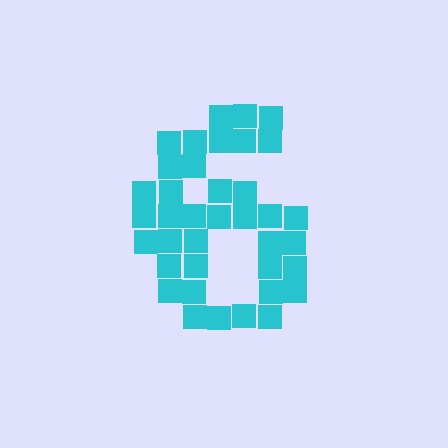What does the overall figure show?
The overall figure shows the digit 6.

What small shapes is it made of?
It is made of small squares.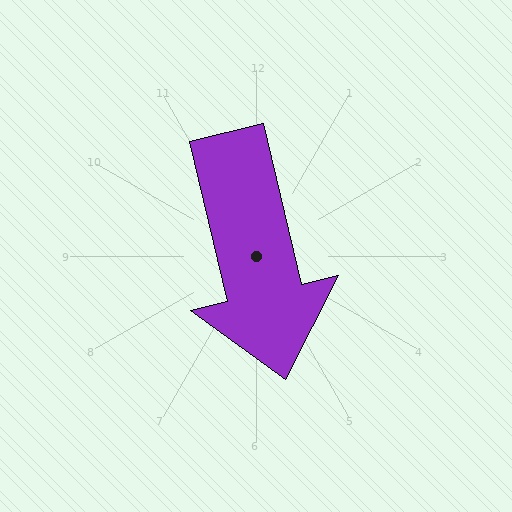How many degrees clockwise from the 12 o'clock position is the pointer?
Approximately 167 degrees.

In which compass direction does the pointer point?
South.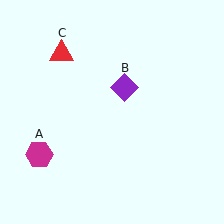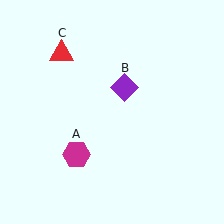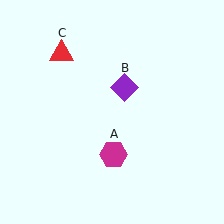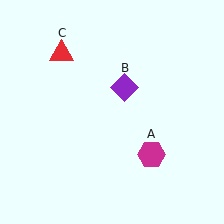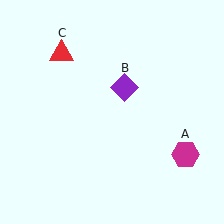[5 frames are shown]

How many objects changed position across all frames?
1 object changed position: magenta hexagon (object A).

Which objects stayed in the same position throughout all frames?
Purple diamond (object B) and red triangle (object C) remained stationary.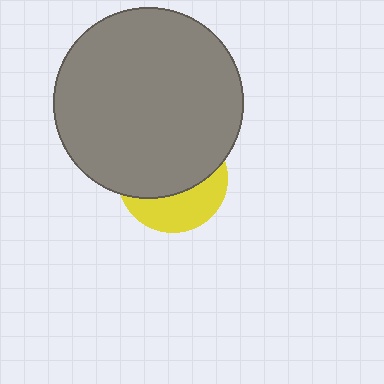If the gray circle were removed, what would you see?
You would see the complete yellow circle.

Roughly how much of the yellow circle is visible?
A small part of it is visible (roughly 37%).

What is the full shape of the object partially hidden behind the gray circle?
The partially hidden object is a yellow circle.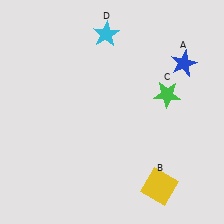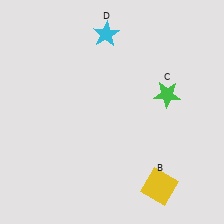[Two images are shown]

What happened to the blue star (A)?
The blue star (A) was removed in Image 2. It was in the top-right area of Image 1.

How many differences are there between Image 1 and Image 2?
There is 1 difference between the two images.